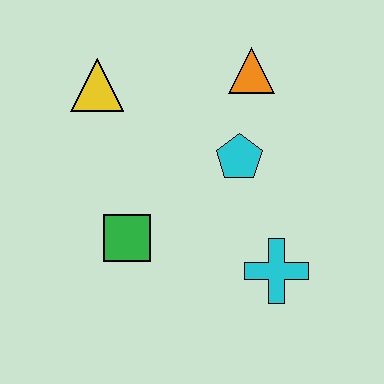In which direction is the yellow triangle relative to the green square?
The yellow triangle is above the green square.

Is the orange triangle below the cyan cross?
No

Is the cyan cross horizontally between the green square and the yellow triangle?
No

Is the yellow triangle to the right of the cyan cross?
No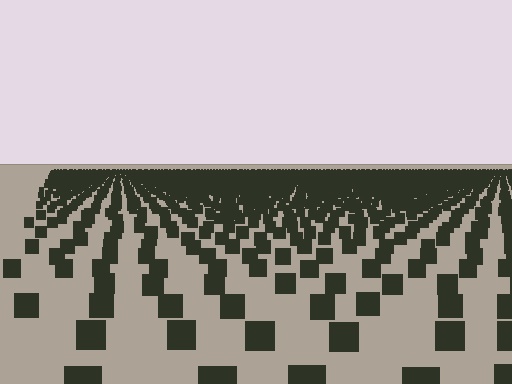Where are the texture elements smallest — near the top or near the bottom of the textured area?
Near the top.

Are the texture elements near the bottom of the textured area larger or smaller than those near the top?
Larger. Near the bottom, elements are closer to the viewer and appear at a bigger on-screen size.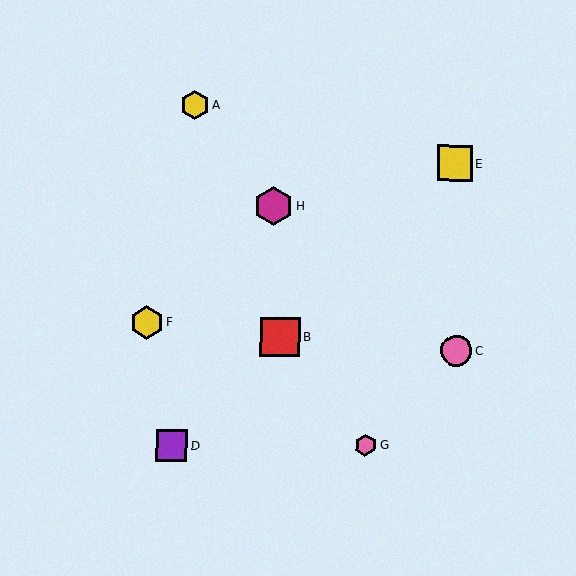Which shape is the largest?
The red square (labeled B) is the largest.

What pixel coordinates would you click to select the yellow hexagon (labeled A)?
Click at (194, 105) to select the yellow hexagon A.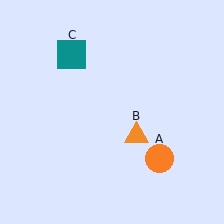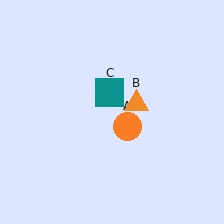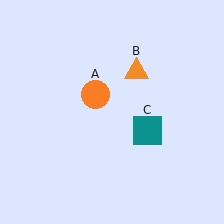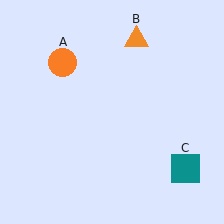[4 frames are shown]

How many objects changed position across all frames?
3 objects changed position: orange circle (object A), orange triangle (object B), teal square (object C).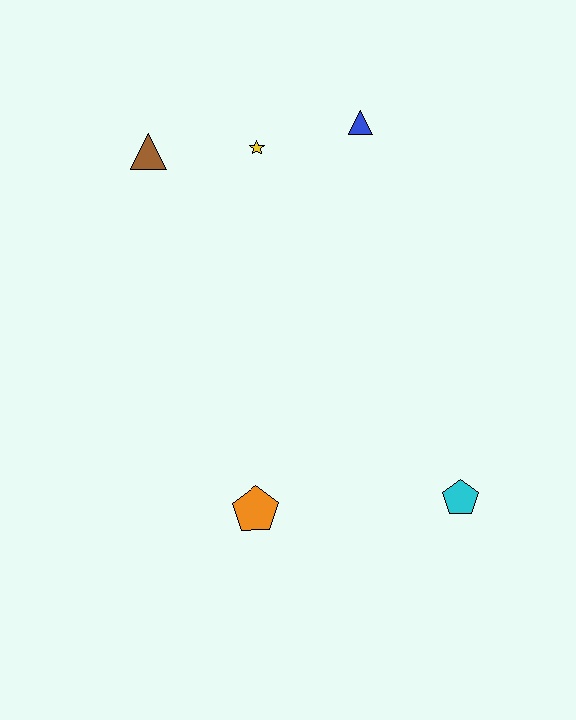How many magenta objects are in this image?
There are no magenta objects.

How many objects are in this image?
There are 5 objects.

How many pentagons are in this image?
There are 2 pentagons.